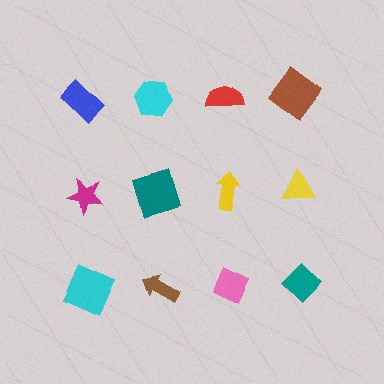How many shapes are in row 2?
4 shapes.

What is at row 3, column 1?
A cyan square.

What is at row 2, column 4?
A yellow triangle.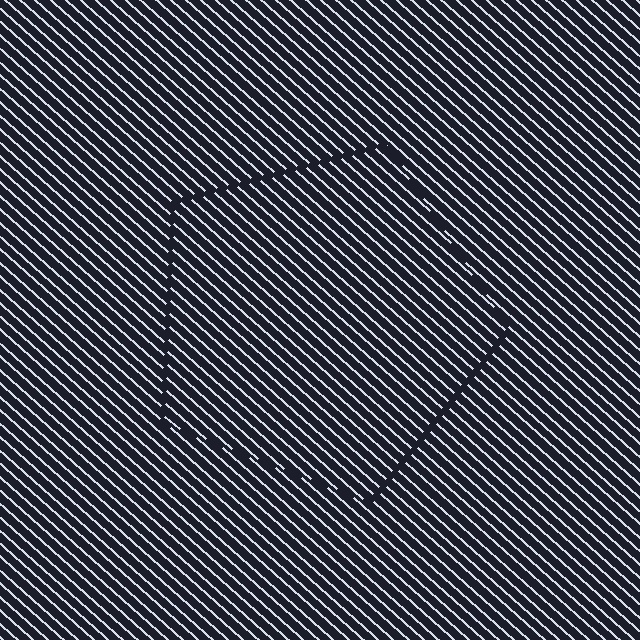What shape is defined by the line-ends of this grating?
An illusory pentagon. The interior of the shape contains the same grating, shifted by half a period — the contour is defined by the phase discontinuity where line-ends from the inner and outer gratings abut.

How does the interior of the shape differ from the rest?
The interior of the shape contains the same grating, shifted by half a period — the contour is defined by the phase discontinuity where line-ends from the inner and outer gratings abut.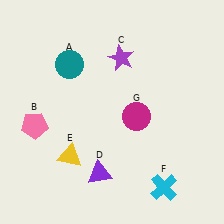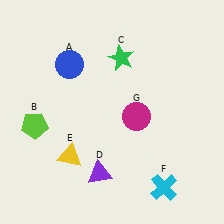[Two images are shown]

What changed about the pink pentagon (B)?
In Image 1, B is pink. In Image 2, it changed to lime.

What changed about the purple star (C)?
In Image 1, C is purple. In Image 2, it changed to green.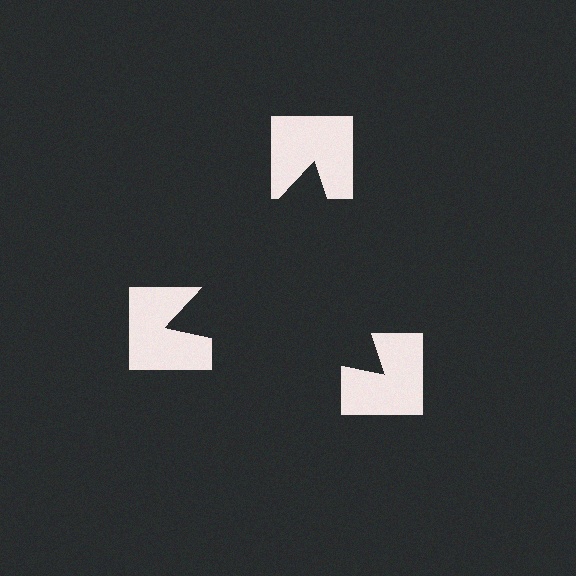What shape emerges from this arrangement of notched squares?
An illusory triangle — its edges are inferred from the aligned wedge cuts in the notched squares, not physically drawn.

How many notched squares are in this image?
There are 3 — one at each vertex of the illusory triangle.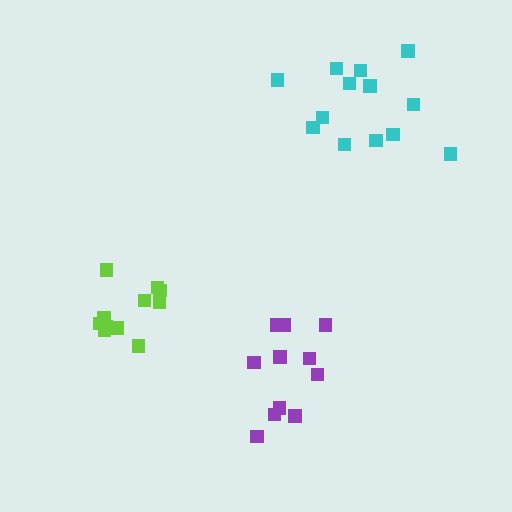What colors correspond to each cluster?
The clusters are colored: purple, lime, cyan.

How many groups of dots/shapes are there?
There are 3 groups.